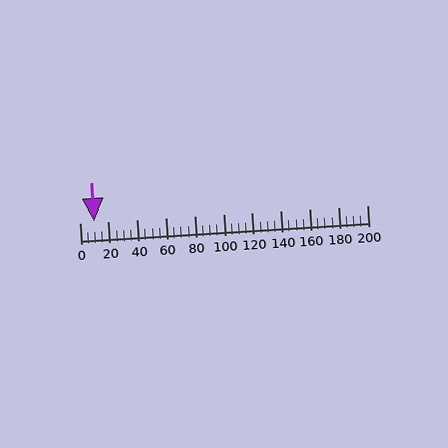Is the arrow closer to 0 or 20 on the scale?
The arrow is closer to 20.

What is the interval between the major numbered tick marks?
The major tick marks are spaced 20 units apart.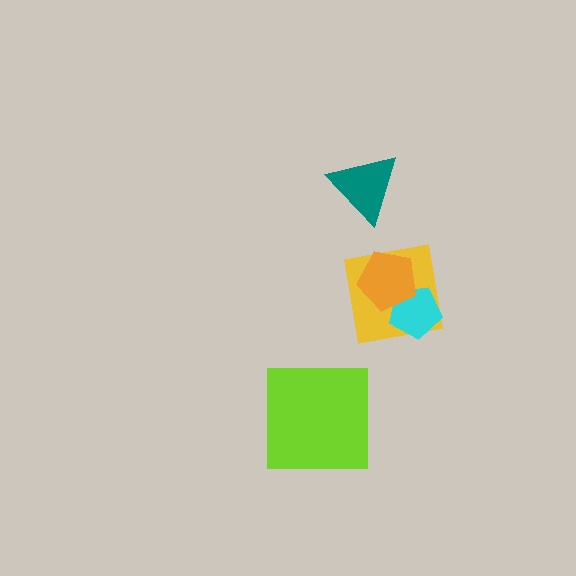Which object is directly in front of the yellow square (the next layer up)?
The cyan pentagon is directly in front of the yellow square.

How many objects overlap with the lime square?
0 objects overlap with the lime square.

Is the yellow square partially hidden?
Yes, it is partially covered by another shape.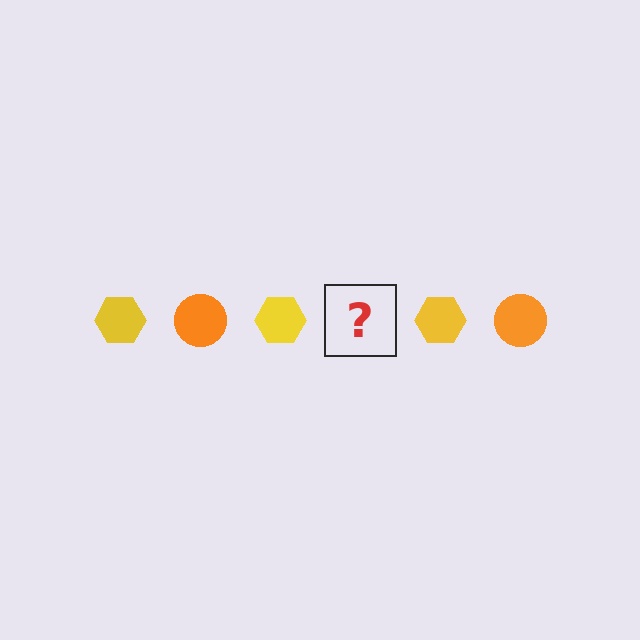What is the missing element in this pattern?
The missing element is an orange circle.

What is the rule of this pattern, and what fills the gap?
The rule is that the pattern alternates between yellow hexagon and orange circle. The gap should be filled with an orange circle.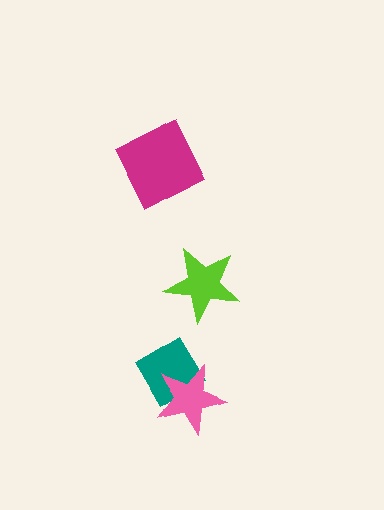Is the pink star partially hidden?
No, no other shape covers it.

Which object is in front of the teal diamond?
The pink star is in front of the teal diamond.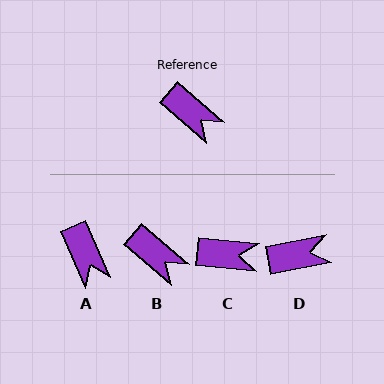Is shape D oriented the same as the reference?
No, it is off by about 52 degrees.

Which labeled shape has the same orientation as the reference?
B.